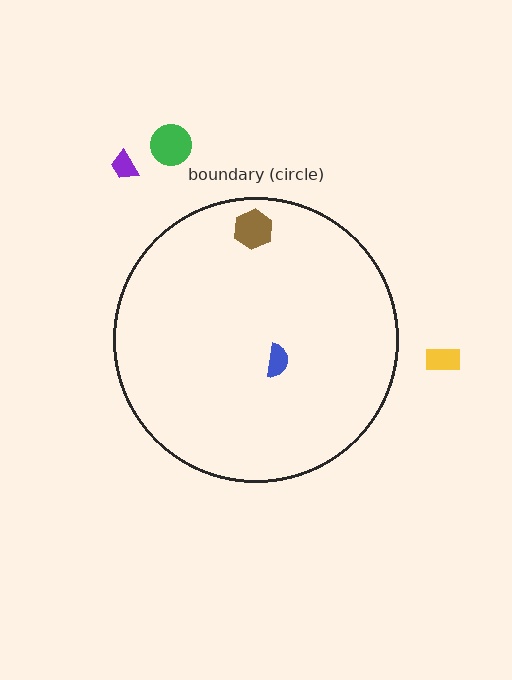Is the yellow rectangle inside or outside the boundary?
Outside.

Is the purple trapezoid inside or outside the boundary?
Outside.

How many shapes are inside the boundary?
2 inside, 3 outside.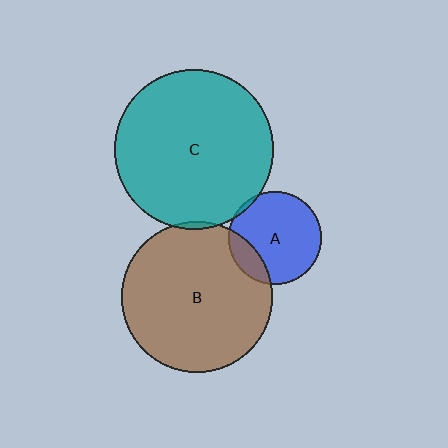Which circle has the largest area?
Circle C (teal).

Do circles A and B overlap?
Yes.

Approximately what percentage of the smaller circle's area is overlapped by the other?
Approximately 15%.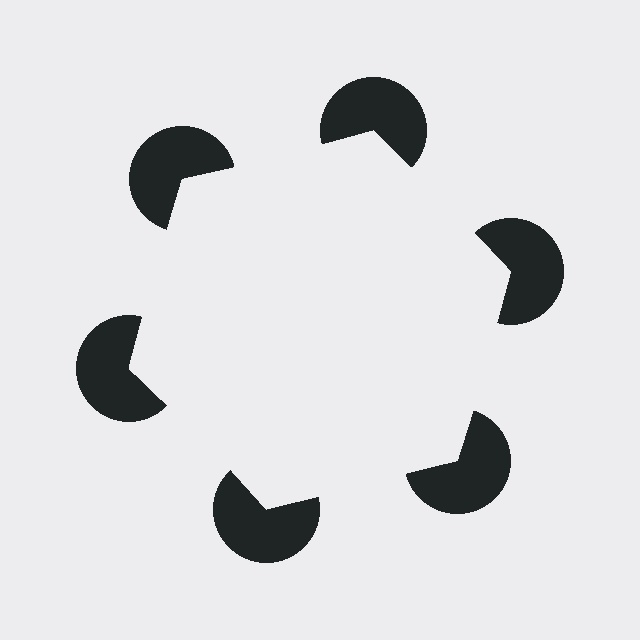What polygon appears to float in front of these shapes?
An illusory hexagon — its edges are inferred from the aligned wedge cuts in the pac-man discs, not physically drawn.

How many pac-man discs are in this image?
There are 6 — one at each vertex of the illusory hexagon.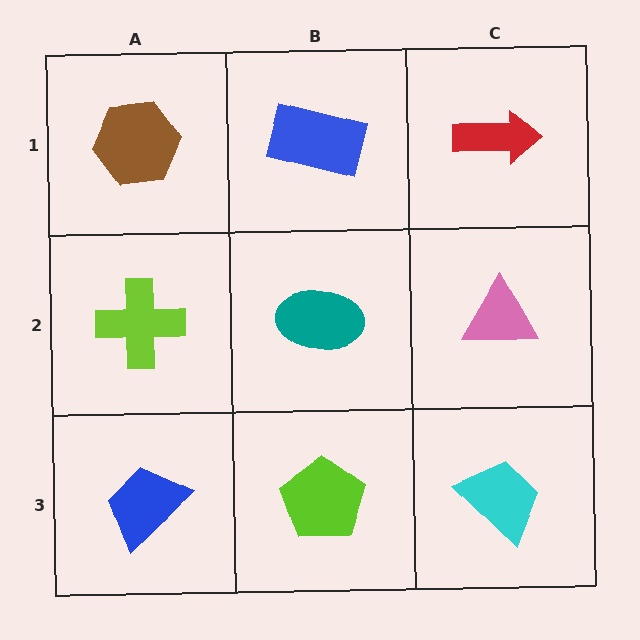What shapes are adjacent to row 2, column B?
A blue rectangle (row 1, column B), a lime pentagon (row 3, column B), a lime cross (row 2, column A), a pink triangle (row 2, column C).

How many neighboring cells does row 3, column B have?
3.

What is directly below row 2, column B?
A lime pentagon.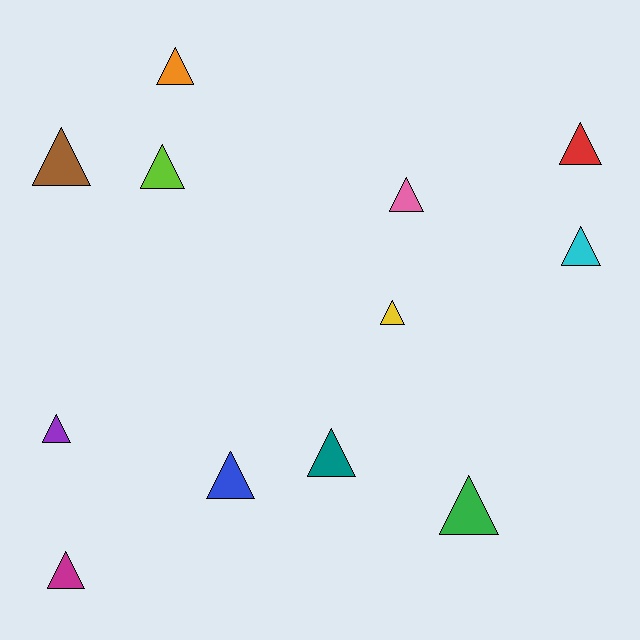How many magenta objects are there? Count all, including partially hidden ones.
There is 1 magenta object.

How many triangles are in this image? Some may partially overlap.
There are 12 triangles.